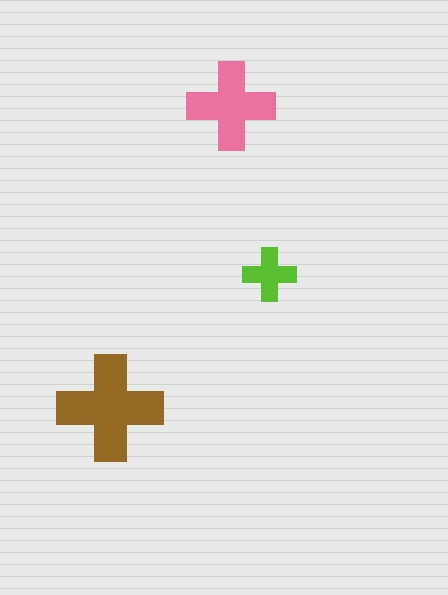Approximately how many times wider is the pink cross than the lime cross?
About 1.5 times wider.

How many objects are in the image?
There are 3 objects in the image.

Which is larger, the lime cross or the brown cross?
The brown one.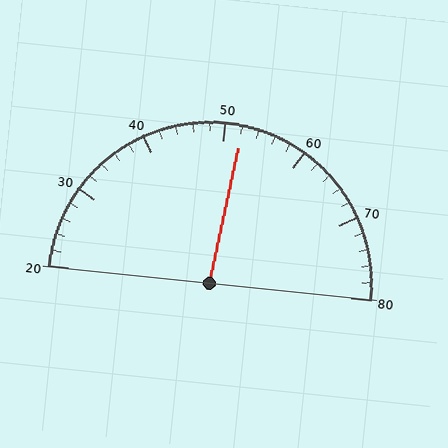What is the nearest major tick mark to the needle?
The nearest major tick mark is 50.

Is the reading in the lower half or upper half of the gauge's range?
The reading is in the upper half of the range (20 to 80).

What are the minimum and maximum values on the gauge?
The gauge ranges from 20 to 80.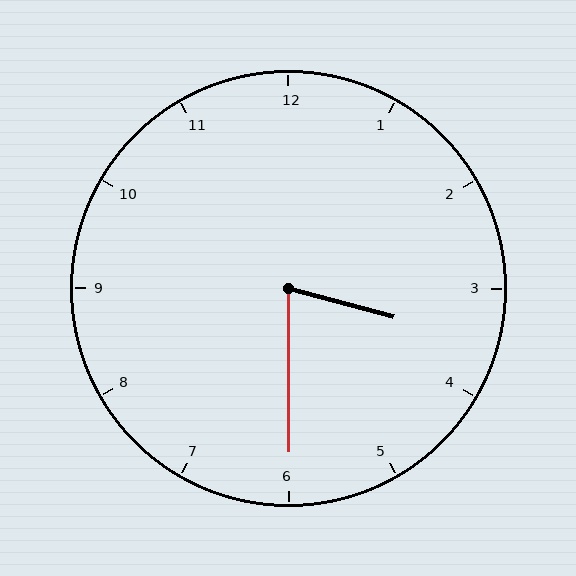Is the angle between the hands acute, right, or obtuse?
It is acute.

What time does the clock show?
3:30.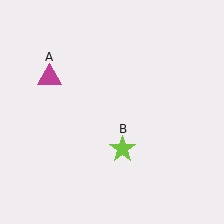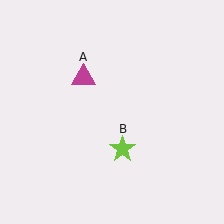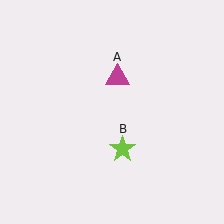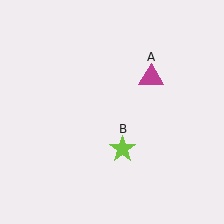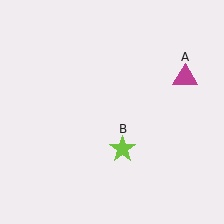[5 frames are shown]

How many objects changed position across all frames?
1 object changed position: magenta triangle (object A).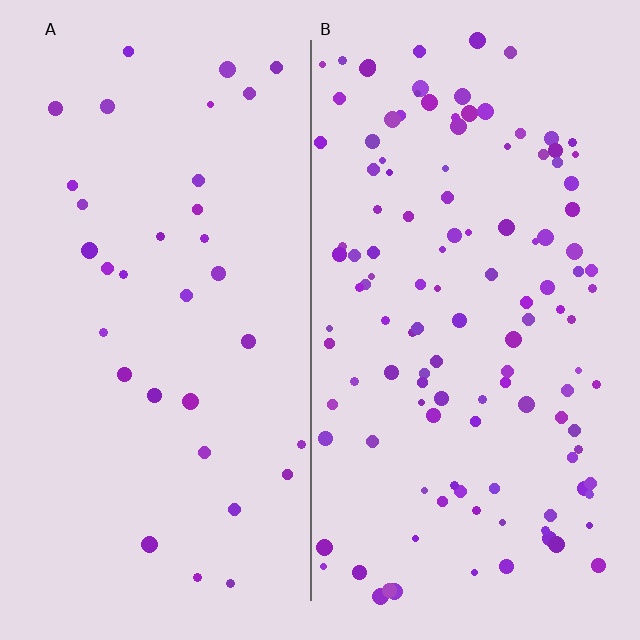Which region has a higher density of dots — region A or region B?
B (the right).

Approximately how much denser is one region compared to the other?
Approximately 3.7× — region B over region A.